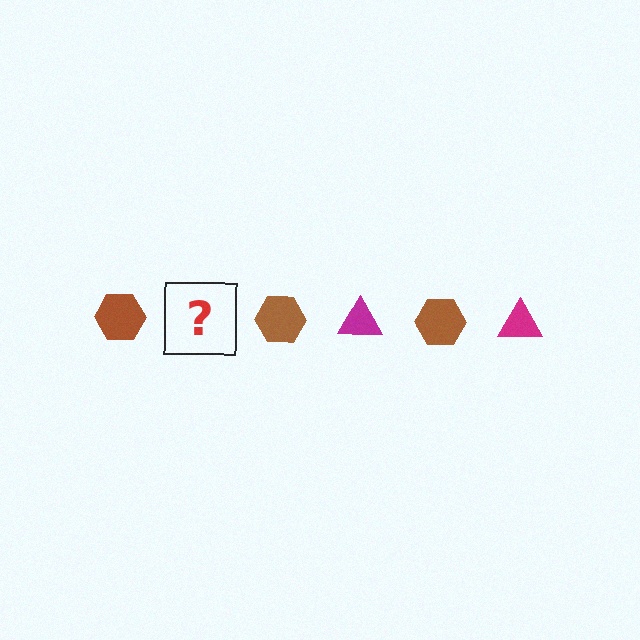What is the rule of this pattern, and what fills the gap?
The rule is that the pattern alternates between brown hexagon and magenta triangle. The gap should be filled with a magenta triangle.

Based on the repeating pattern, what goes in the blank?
The blank should be a magenta triangle.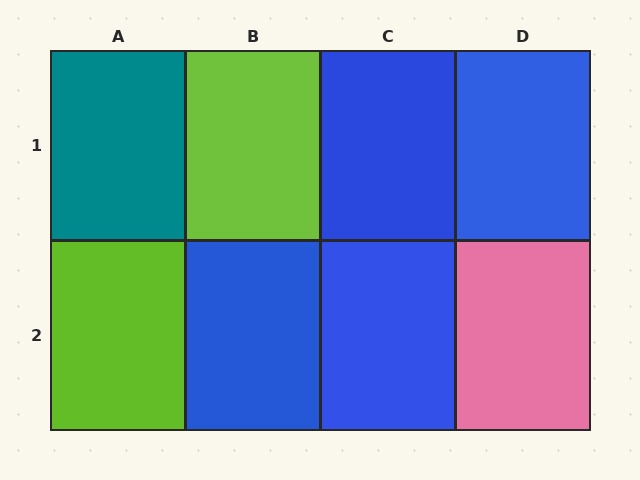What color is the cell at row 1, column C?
Blue.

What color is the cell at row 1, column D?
Blue.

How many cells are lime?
2 cells are lime.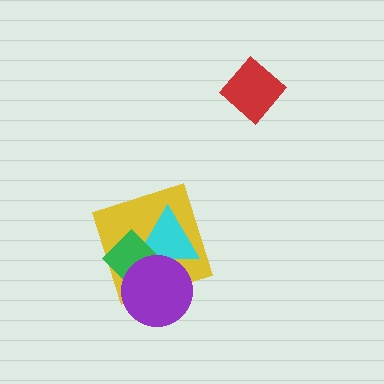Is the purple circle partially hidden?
No, no other shape covers it.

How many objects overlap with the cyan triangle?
3 objects overlap with the cyan triangle.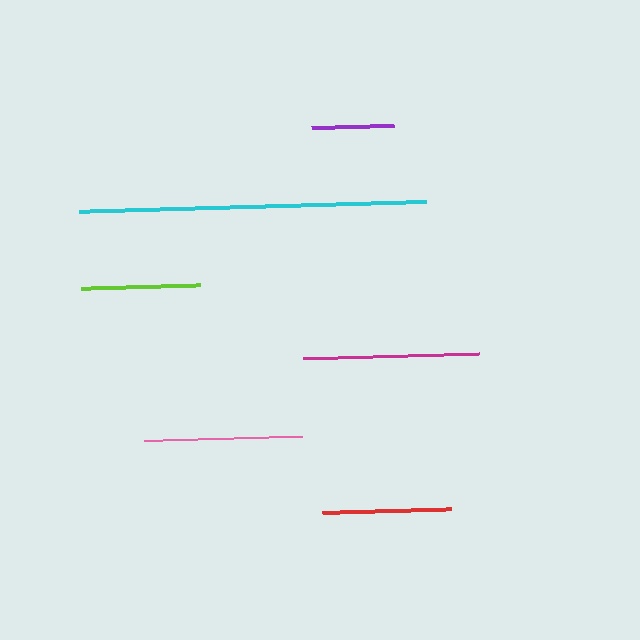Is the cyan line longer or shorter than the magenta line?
The cyan line is longer than the magenta line.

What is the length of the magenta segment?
The magenta segment is approximately 176 pixels long.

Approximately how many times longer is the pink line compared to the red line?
The pink line is approximately 1.2 times the length of the red line.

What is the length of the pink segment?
The pink segment is approximately 158 pixels long.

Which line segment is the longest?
The cyan line is the longest at approximately 347 pixels.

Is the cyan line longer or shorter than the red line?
The cyan line is longer than the red line.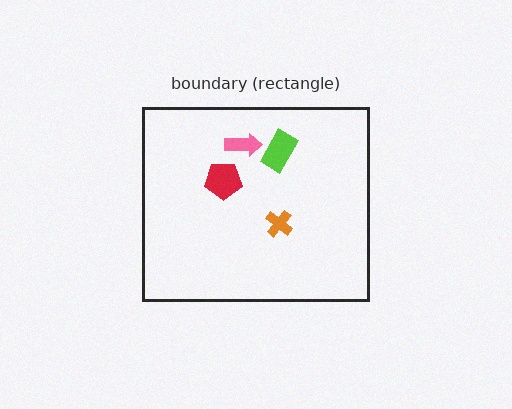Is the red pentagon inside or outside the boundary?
Inside.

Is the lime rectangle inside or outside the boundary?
Inside.